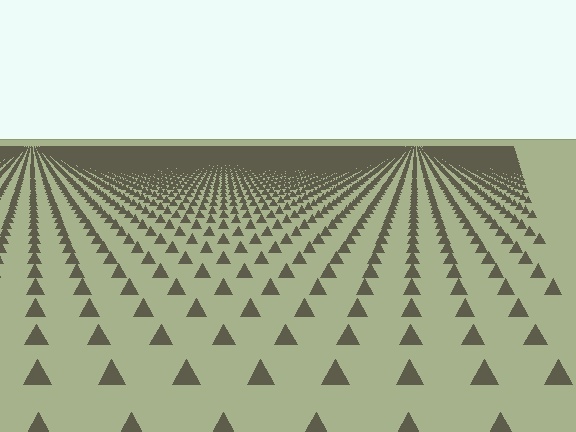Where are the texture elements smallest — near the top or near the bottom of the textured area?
Near the top.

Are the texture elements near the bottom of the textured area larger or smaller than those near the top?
Larger. Near the bottom, elements are closer to the viewer and appear at a bigger on-screen size.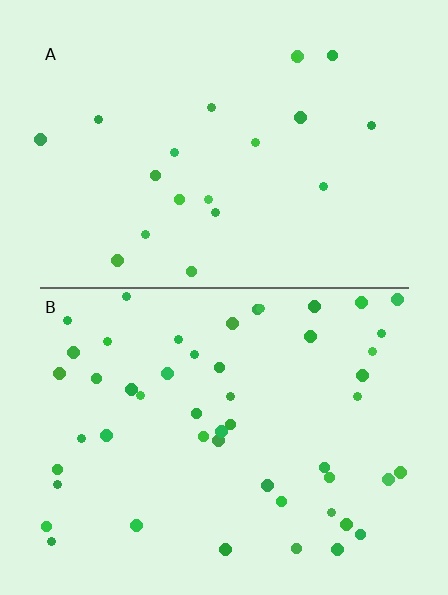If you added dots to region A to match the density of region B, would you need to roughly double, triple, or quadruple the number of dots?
Approximately double.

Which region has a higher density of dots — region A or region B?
B (the bottom).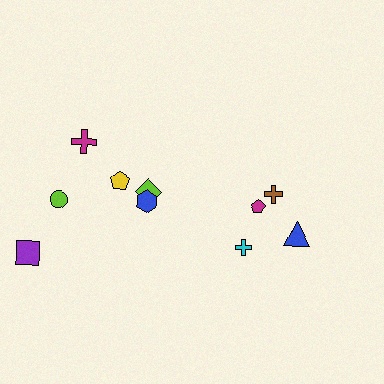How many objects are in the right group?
There are 4 objects.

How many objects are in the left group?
There are 6 objects.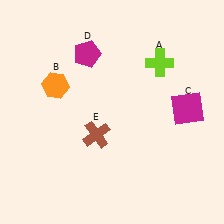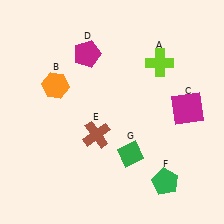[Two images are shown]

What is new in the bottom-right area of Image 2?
A green diamond (G) was added in the bottom-right area of Image 2.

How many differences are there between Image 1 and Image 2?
There are 2 differences between the two images.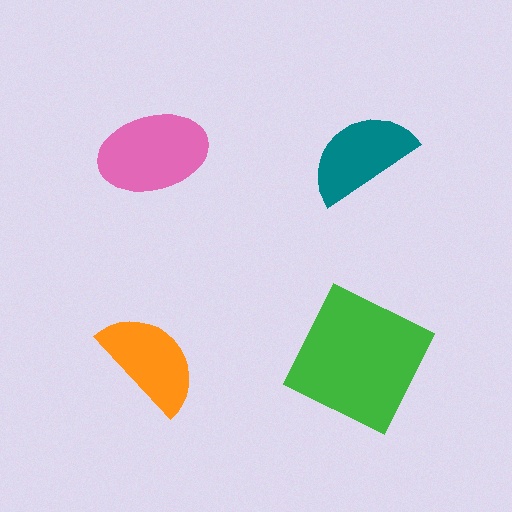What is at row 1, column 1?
A pink ellipse.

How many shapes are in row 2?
2 shapes.